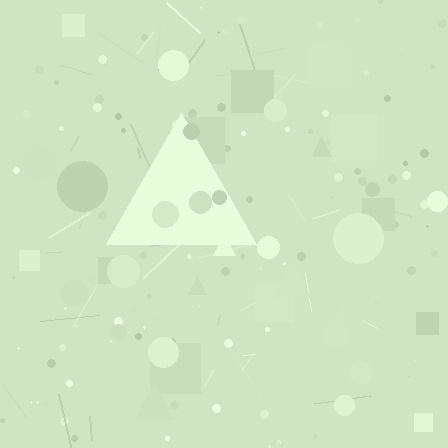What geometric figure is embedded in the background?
A triangle is embedded in the background.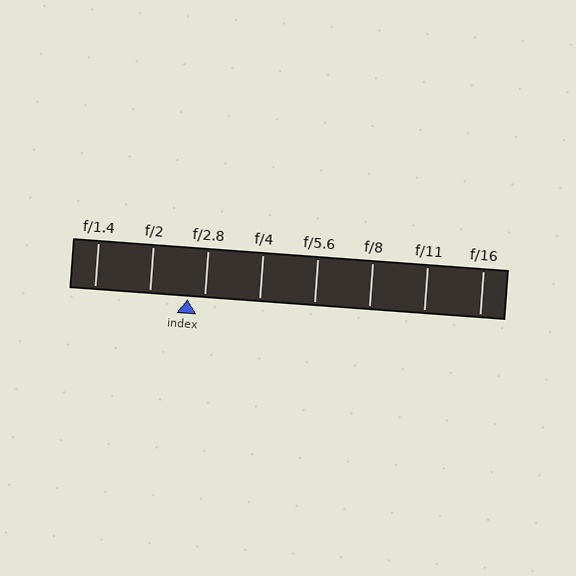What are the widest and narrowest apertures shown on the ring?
The widest aperture shown is f/1.4 and the narrowest is f/16.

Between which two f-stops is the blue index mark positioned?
The index mark is between f/2 and f/2.8.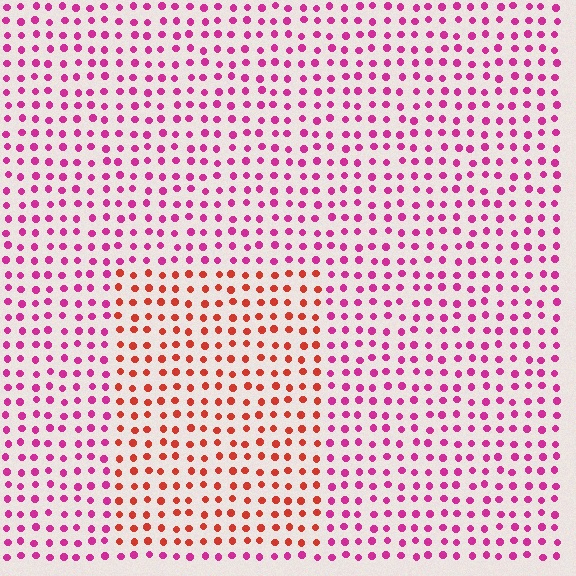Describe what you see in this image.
The image is filled with small magenta elements in a uniform arrangement. A rectangle-shaped region is visible where the elements are tinted to a slightly different hue, forming a subtle color boundary.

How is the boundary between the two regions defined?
The boundary is defined purely by a slight shift in hue (about 44 degrees). Spacing, size, and orientation are identical on both sides.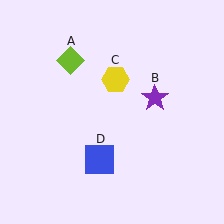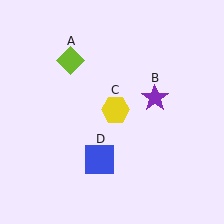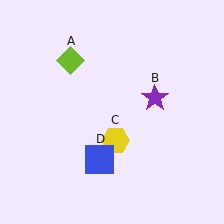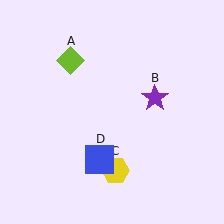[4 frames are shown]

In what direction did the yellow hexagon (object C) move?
The yellow hexagon (object C) moved down.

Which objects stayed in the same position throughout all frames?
Lime diamond (object A) and purple star (object B) and blue square (object D) remained stationary.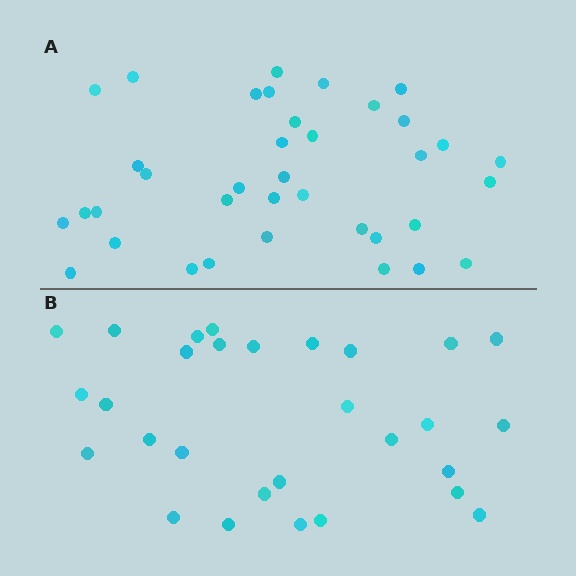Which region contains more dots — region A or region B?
Region A (the top region) has more dots.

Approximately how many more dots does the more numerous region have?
Region A has roughly 8 or so more dots than region B.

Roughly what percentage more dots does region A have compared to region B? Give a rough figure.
About 30% more.